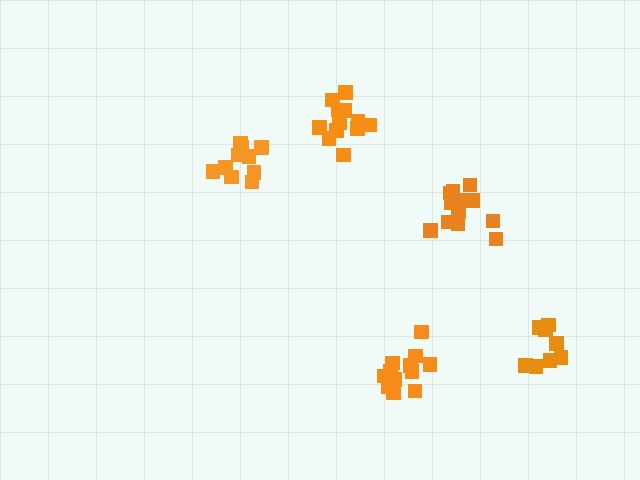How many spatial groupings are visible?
There are 5 spatial groupings.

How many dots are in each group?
Group 1: 13 dots, Group 2: 12 dots, Group 3: 13 dots, Group 4: 10 dots, Group 5: 8 dots (56 total).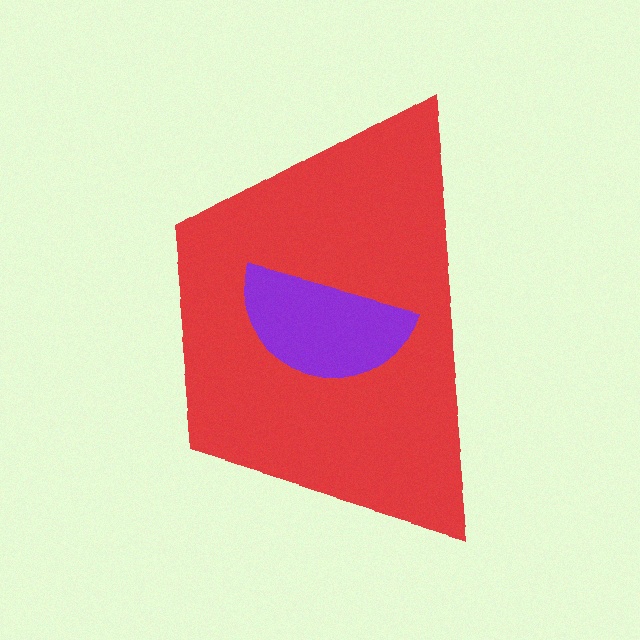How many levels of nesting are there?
2.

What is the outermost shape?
The red trapezoid.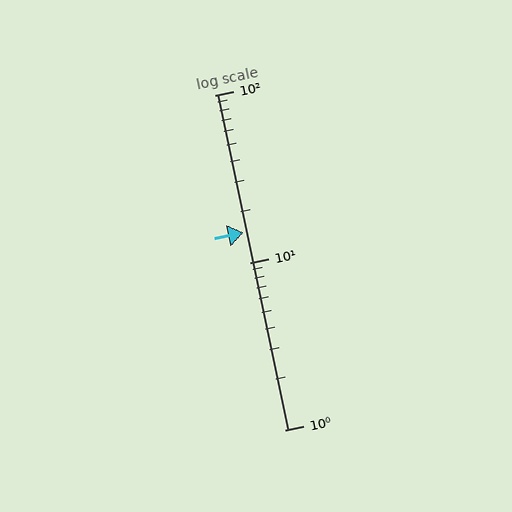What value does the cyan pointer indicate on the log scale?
The pointer indicates approximately 15.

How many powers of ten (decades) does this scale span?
The scale spans 2 decades, from 1 to 100.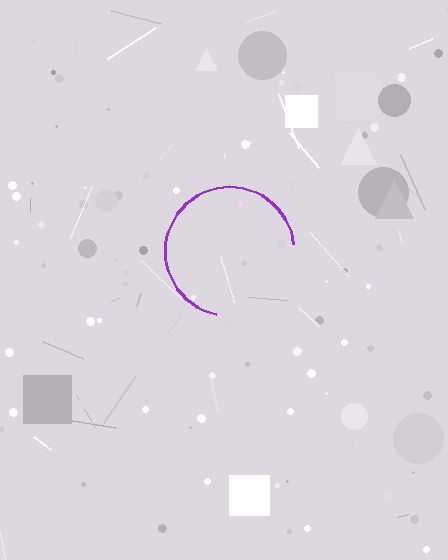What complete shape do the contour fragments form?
The contour fragments form a circle.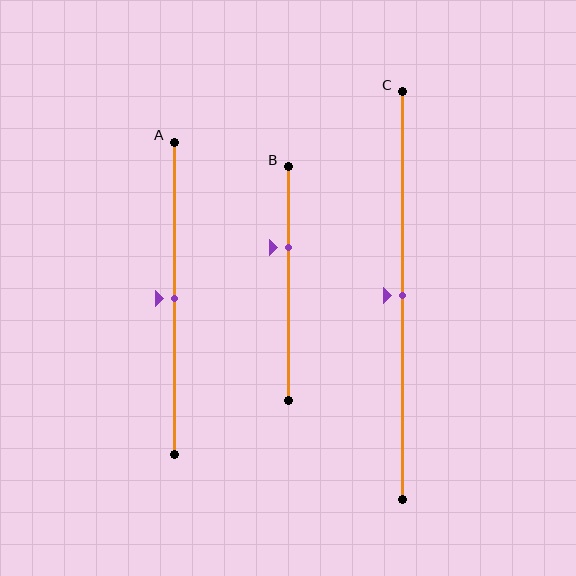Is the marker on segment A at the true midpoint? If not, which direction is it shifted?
Yes, the marker on segment A is at the true midpoint.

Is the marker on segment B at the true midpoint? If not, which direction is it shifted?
No, the marker on segment B is shifted upward by about 15% of the segment length.